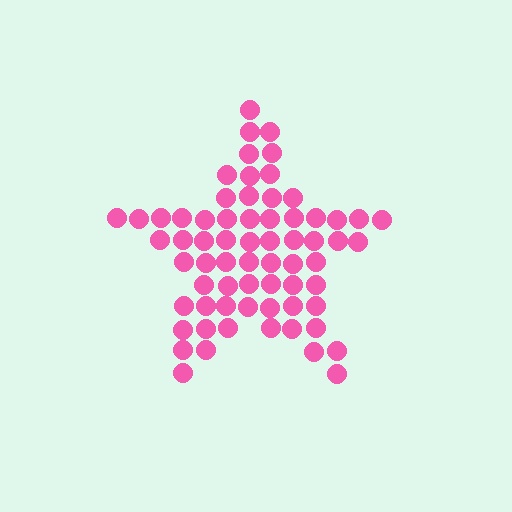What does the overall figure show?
The overall figure shows a star.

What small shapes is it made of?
It is made of small circles.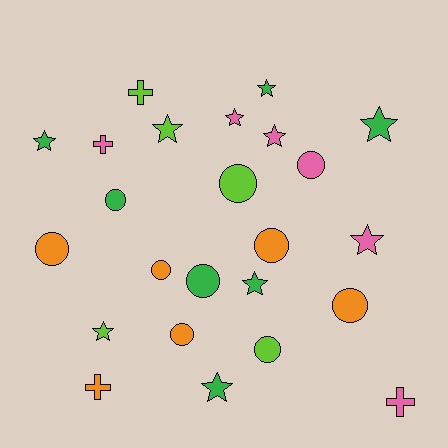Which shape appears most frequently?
Star, with 10 objects.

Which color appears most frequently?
Green, with 7 objects.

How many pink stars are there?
There are 3 pink stars.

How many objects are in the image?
There are 24 objects.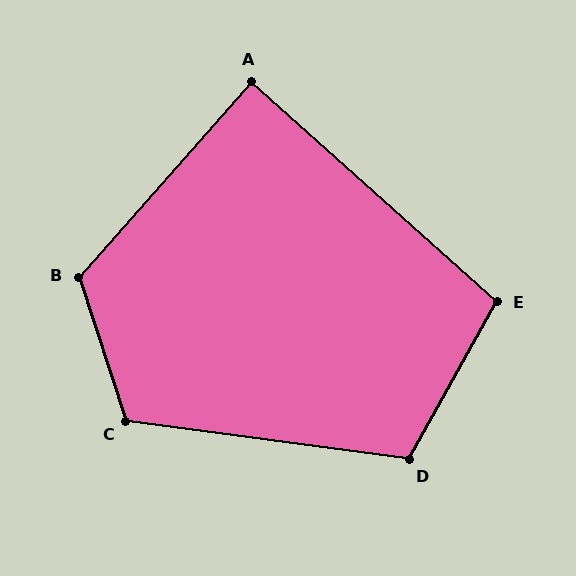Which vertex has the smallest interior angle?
A, at approximately 90 degrees.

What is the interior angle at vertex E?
Approximately 103 degrees (obtuse).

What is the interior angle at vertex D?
Approximately 112 degrees (obtuse).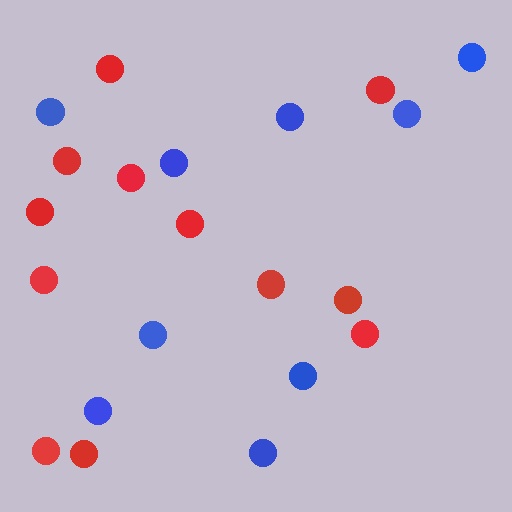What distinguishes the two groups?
There are 2 groups: one group of red circles (12) and one group of blue circles (9).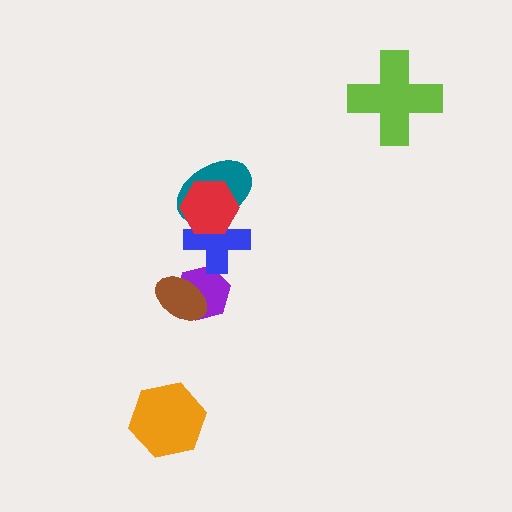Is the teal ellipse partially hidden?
Yes, it is partially covered by another shape.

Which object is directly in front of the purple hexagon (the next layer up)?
The brown ellipse is directly in front of the purple hexagon.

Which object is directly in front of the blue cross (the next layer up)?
The teal ellipse is directly in front of the blue cross.